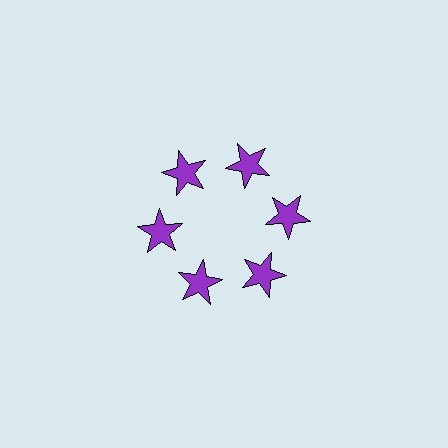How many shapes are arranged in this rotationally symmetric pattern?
There are 6 shapes, arranged in 6 groups of 1.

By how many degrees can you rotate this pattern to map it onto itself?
The pattern maps onto itself every 60 degrees of rotation.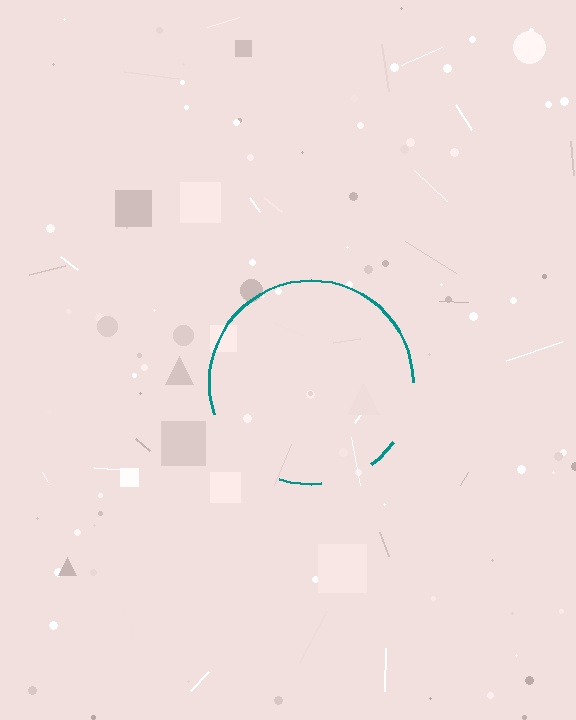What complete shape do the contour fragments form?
The contour fragments form a circle.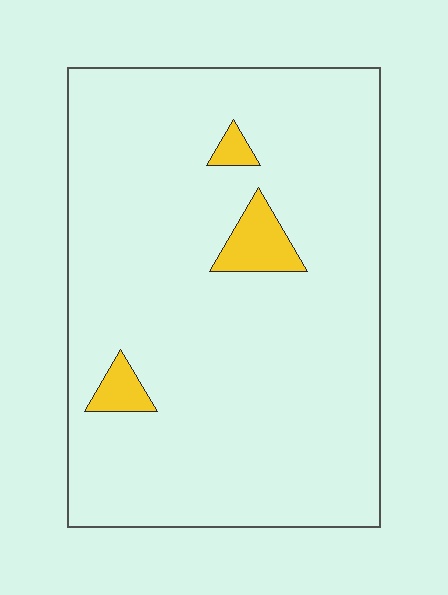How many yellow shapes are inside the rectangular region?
3.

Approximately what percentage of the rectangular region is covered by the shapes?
Approximately 5%.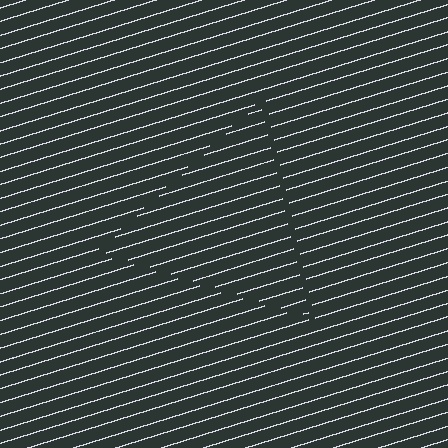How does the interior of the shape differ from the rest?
The interior of the shape contains the same grating, shifted by half a period — the contour is defined by the phase discontinuity where line-ends from the inner and outer gratings abut.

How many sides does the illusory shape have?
3 sides — the line-ends trace a triangle.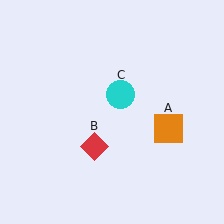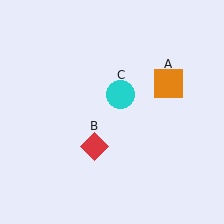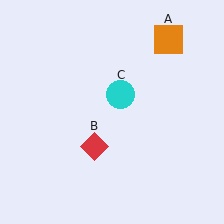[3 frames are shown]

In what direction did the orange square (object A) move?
The orange square (object A) moved up.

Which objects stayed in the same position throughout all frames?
Red diamond (object B) and cyan circle (object C) remained stationary.